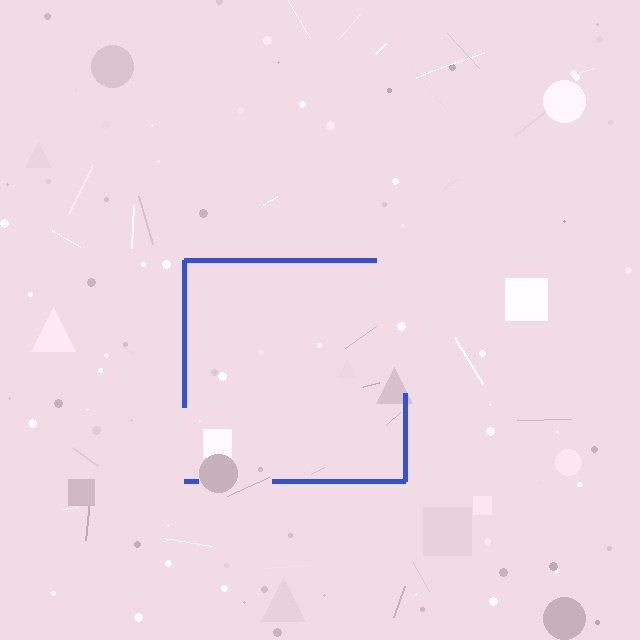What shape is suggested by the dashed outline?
The dashed outline suggests a square.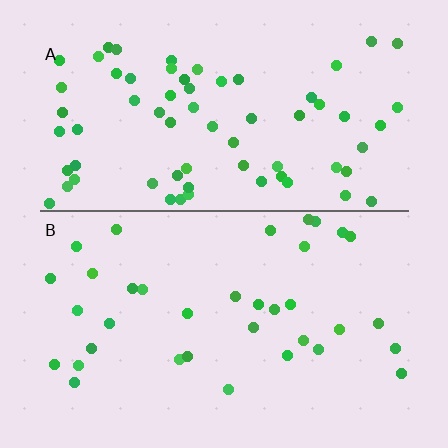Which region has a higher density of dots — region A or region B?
A (the top).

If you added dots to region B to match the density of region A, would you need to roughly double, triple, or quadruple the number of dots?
Approximately double.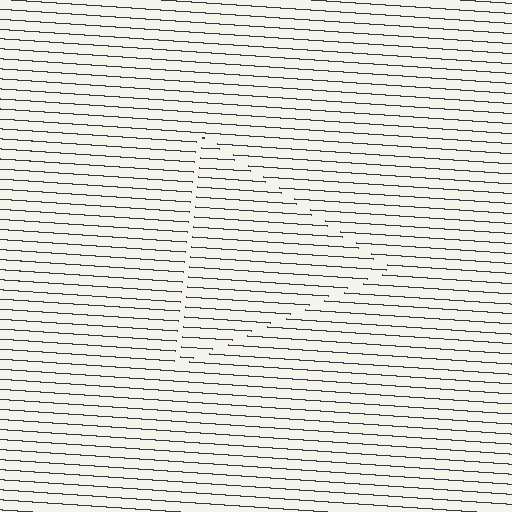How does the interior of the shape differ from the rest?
The interior of the shape contains the same grating, shifted by half a period — the contour is defined by the phase discontinuity where line-ends from the inner and outer gratings abut.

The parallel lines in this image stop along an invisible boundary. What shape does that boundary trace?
An illusory triangle. The interior of the shape contains the same grating, shifted by half a period — the contour is defined by the phase discontinuity where line-ends from the inner and outer gratings abut.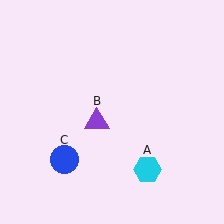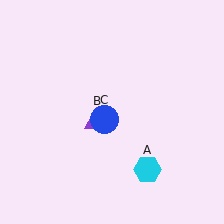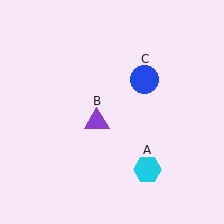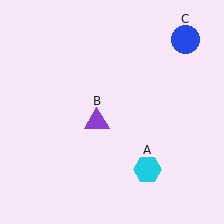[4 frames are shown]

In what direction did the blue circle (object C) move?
The blue circle (object C) moved up and to the right.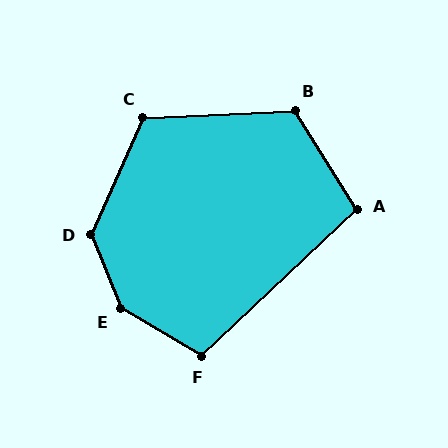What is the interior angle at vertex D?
Approximately 134 degrees (obtuse).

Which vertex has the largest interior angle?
E, at approximately 142 degrees.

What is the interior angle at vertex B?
Approximately 119 degrees (obtuse).